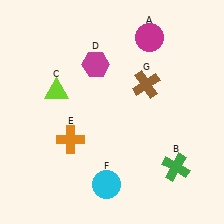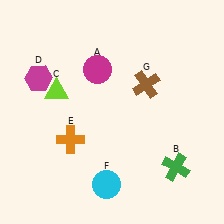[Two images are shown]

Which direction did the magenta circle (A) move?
The magenta circle (A) moved left.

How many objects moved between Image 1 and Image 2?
2 objects moved between the two images.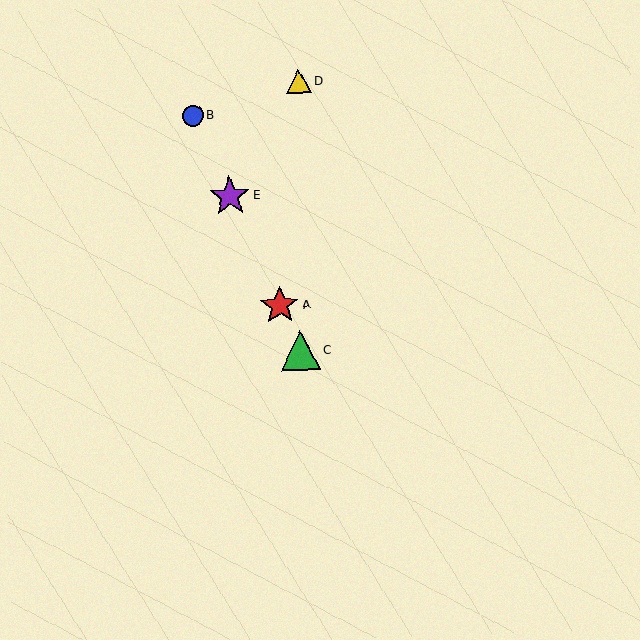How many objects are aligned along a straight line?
4 objects (A, B, C, E) are aligned along a straight line.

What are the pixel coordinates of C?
Object C is at (300, 351).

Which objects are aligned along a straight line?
Objects A, B, C, E are aligned along a straight line.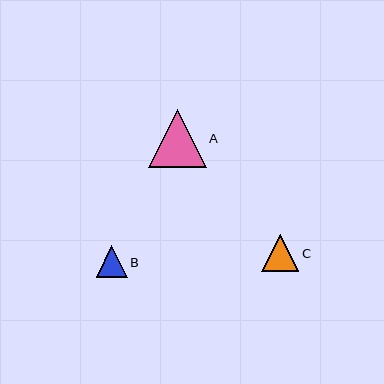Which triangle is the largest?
Triangle A is the largest with a size of approximately 58 pixels.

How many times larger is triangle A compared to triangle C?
Triangle A is approximately 1.6 times the size of triangle C.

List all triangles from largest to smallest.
From largest to smallest: A, C, B.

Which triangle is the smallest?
Triangle B is the smallest with a size of approximately 31 pixels.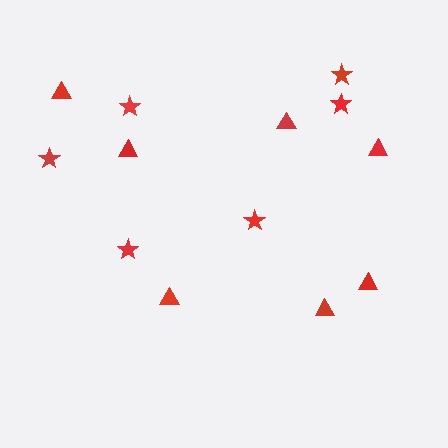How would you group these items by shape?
There are 2 groups: one group of stars (6) and one group of triangles (7).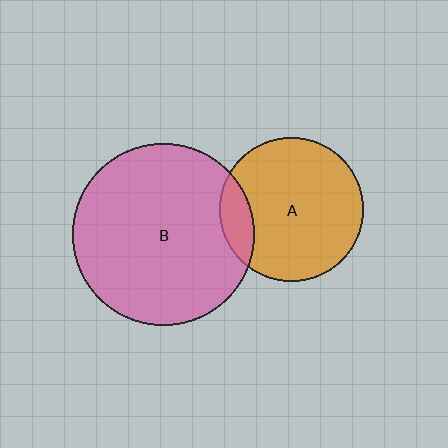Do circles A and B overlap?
Yes.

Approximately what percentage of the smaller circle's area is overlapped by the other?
Approximately 15%.